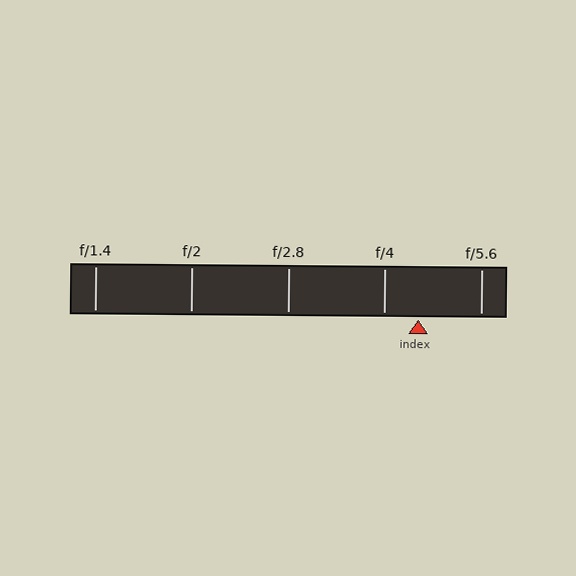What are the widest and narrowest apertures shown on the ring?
The widest aperture shown is f/1.4 and the narrowest is f/5.6.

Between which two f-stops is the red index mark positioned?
The index mark is between f/4 and f/5.6.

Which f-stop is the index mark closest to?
The index mark is closest to f/4.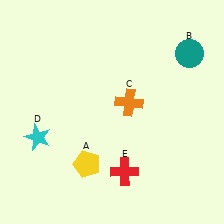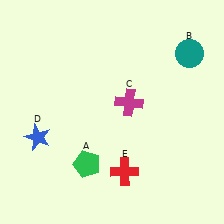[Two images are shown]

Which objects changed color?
A changed from yellow to green. C changed from orange to magenta. D changed from cyan to blue.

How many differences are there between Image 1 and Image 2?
There are 3 differences between the two images.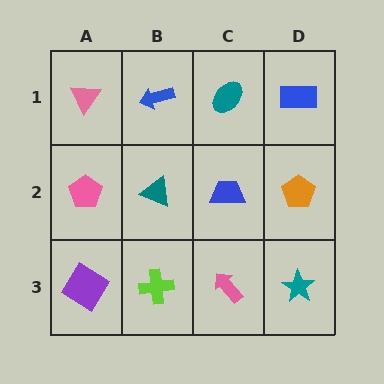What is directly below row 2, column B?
A lime cross.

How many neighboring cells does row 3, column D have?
2.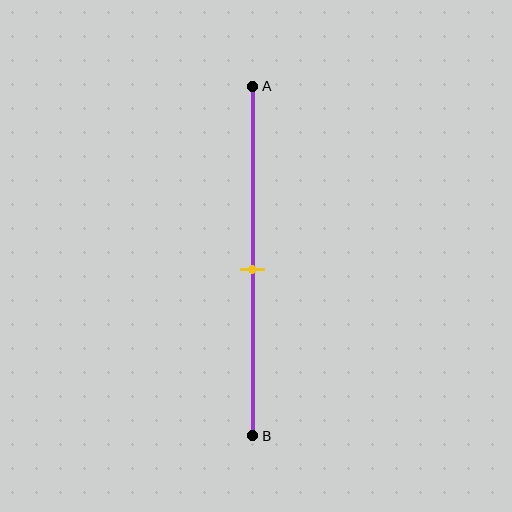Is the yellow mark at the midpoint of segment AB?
Yes, the mark is approximately at the midpoint.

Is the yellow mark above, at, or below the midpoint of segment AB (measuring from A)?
The yellow mark is approximately at the midpoint of segment AB.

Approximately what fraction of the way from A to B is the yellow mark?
The yellow mark is approximately 55% of the way from A to B.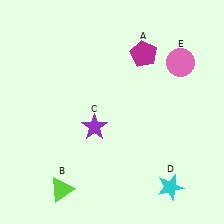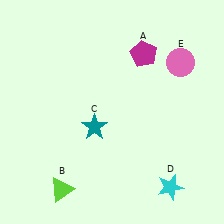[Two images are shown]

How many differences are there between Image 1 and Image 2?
There is 1 difference between the two images.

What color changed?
The star (C) changed from purple in Image 1 to teal in Image 2.